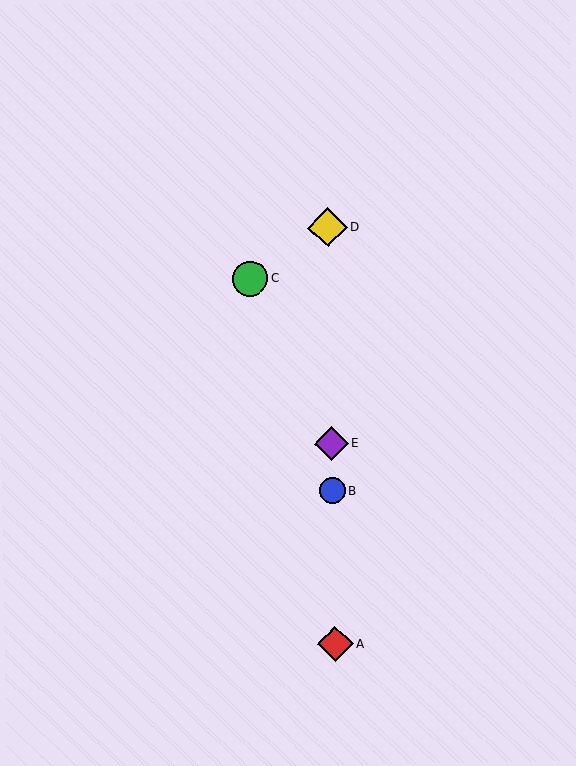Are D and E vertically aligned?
Yes, both are at x≈328.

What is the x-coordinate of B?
Object B is at x≈332.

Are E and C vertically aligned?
No, E is at x≈331 and C is at x≈250.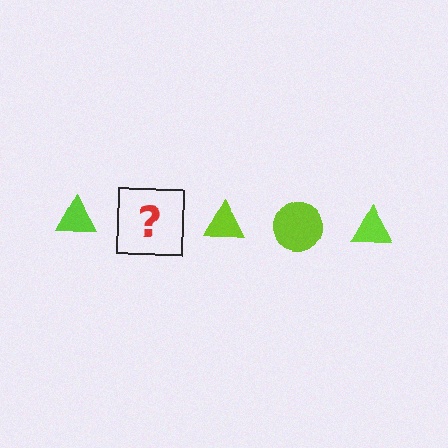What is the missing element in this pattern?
The missing element is a lime circle.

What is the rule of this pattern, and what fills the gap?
The rule is that the pattern cycles through triangle, circle shapes in lime. The gap should be filled with a lime circle.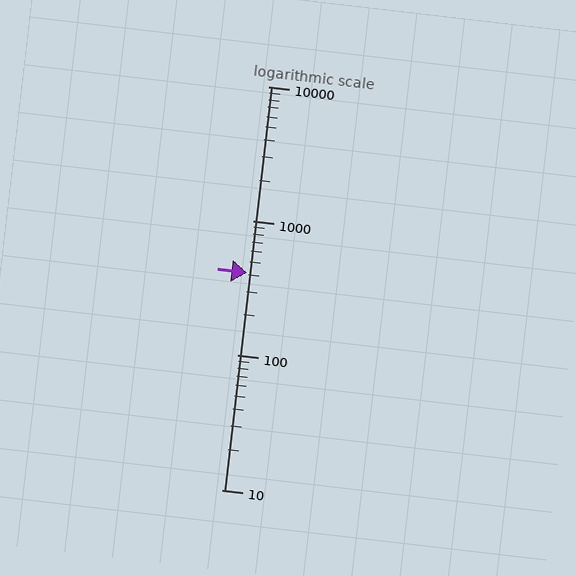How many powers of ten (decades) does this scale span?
The scale spans 3 decades, from 10 to 10000.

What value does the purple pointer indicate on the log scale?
The pointer indicates approximately 410.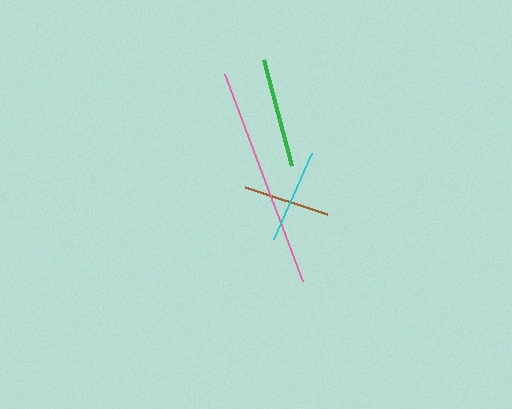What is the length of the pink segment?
The pink segment is approximately 222 pixels long.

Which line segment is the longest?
The pink line is the longest at approximately 222 pixels.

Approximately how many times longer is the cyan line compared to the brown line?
The cyan line is approximately 1.1 times the length of the brown line.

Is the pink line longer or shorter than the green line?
The pink line is longer than the green line.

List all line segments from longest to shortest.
From longest to shortest: pink, green, cyan, brown.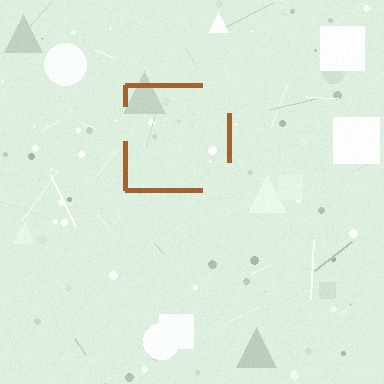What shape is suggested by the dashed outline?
The dashed outline suggests a square.